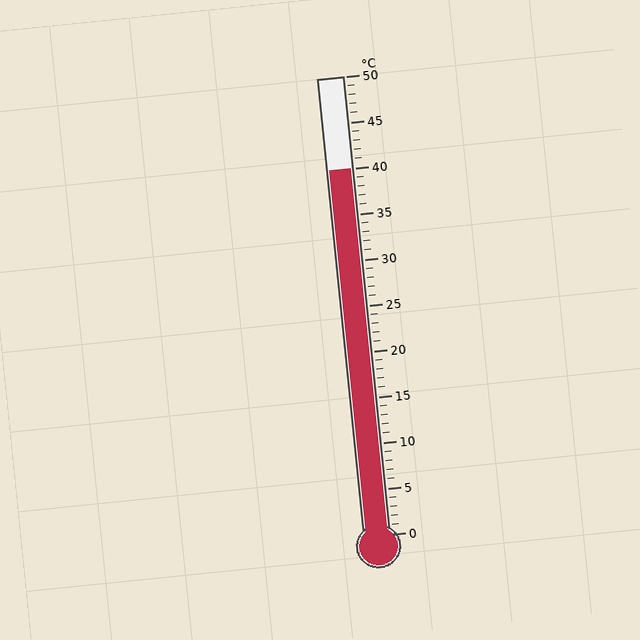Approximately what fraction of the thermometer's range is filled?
The thermometer is filled to approximately 80% of its range.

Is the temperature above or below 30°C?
The temperature is above 30°C.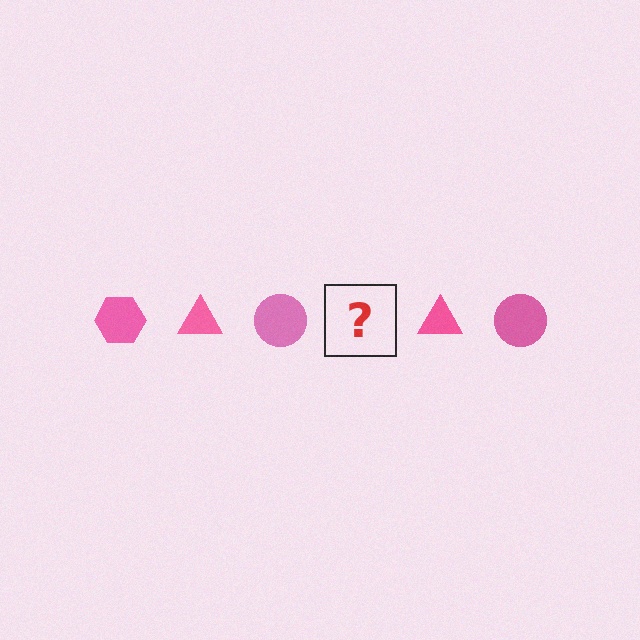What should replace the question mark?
The question mark should be replaced with a pink hexagon.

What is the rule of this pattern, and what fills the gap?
The rule is that the pattern cycles through hexagon, triangle, circle shapes in pink. The gap should be filled with a pink hexagon.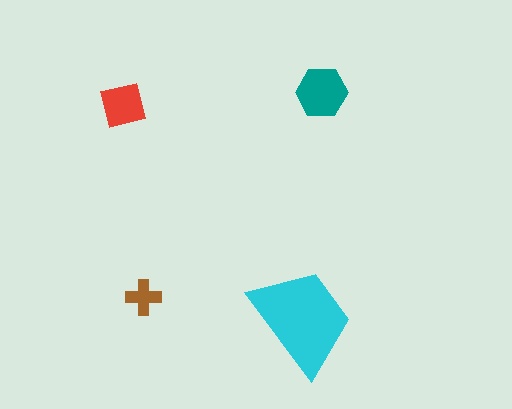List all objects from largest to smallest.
The cyan trapezoid, the teal hexagon, the red square, the brown cross.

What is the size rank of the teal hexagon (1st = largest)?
2nd.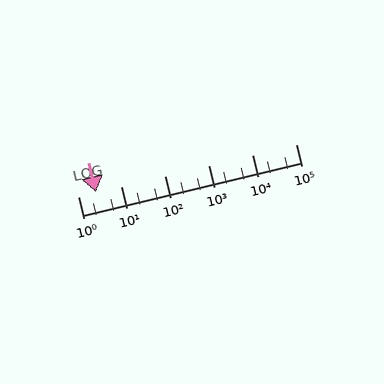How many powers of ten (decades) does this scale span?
The scale spans 5 decades, from 1 to 100000.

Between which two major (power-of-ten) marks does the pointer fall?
The pointer is between 1 and 10.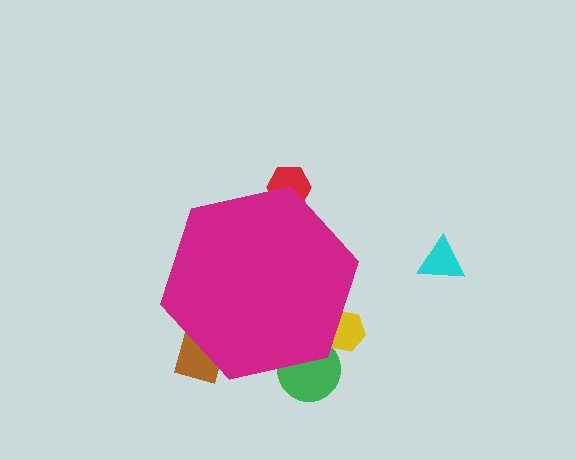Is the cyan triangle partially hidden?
No, the cyan triangle is fully visible.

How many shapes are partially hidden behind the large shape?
4 shapes are partially hidden.